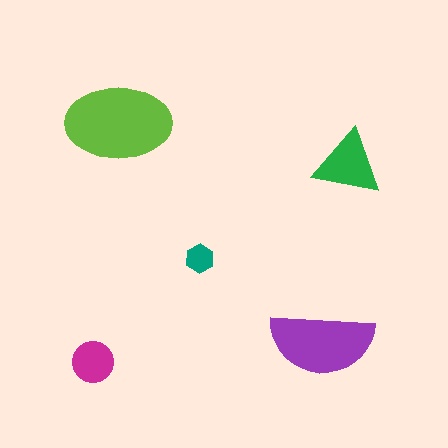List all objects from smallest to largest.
The teal hexagon, the magenta circle, the green triangle, the purple semicircle, the lime ellipse.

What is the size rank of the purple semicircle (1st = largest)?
2nd.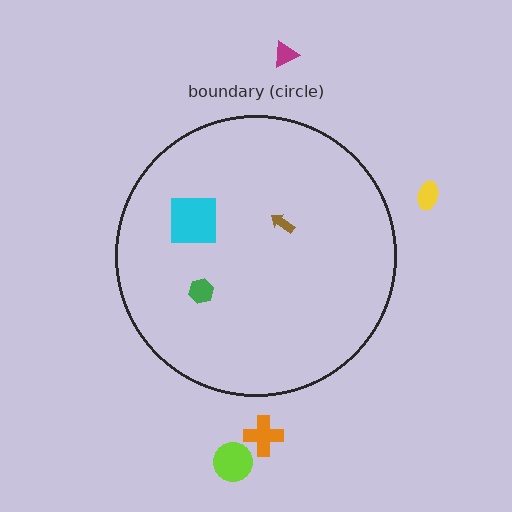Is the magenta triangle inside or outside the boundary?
Outside.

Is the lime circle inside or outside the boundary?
Outside.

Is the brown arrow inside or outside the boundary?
Inside.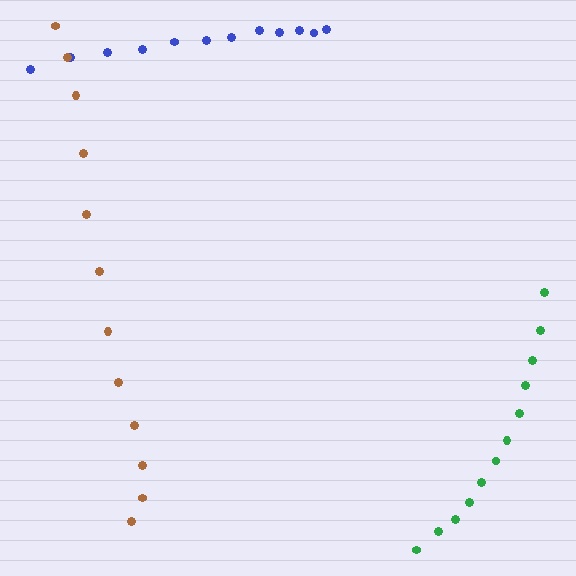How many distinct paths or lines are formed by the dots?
There are 3 distinct paths.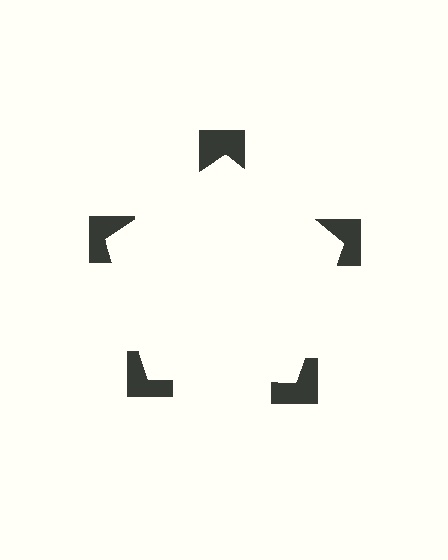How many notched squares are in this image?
There are 5 — one at each vertex of the illusory pentagon.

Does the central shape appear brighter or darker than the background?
It typically appears slightly brighter than the background, even though no actual brightness change is drawn.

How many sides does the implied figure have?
5 sides.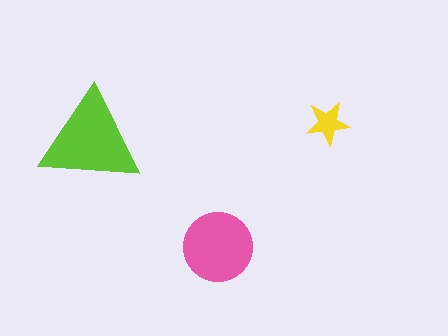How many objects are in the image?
There are 3 objects in the image.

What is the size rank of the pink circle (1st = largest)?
2nd.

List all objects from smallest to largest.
The yellow star, the pink circle, the lime triangle.